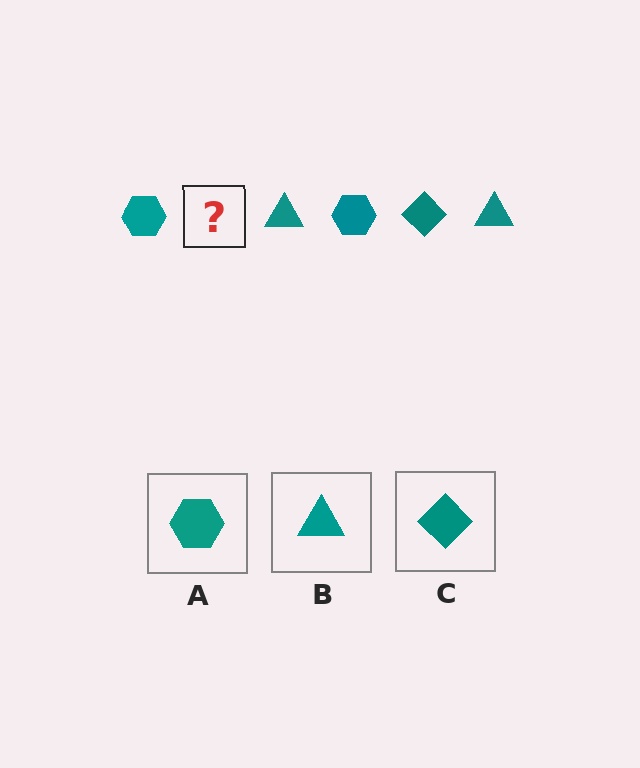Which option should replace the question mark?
Option C.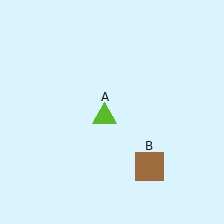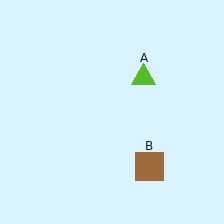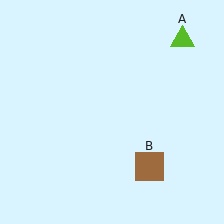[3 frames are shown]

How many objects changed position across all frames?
1 object changed position: lime triangle (object A).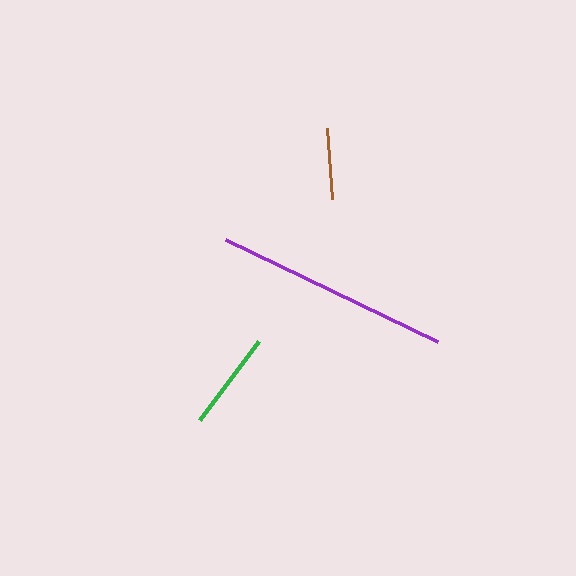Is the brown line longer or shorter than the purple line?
The purple line is longer than the brown line.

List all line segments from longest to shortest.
From longest to shortest: purple, green, brown.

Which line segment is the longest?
The purple line is the longest at approximately 236 pixels.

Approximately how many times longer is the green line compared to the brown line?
The green line is approximately 1.4 times the length of the brown line.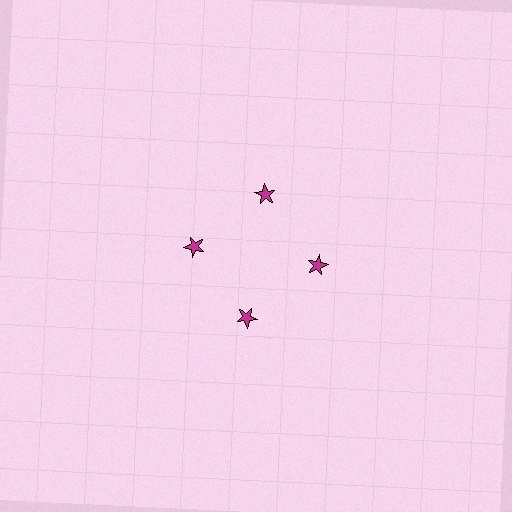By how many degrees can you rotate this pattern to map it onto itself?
The pattern maps onto itself every 90 degrees of rotation.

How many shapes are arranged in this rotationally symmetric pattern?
There are 4 shapes, arranged in 4 groups of 1.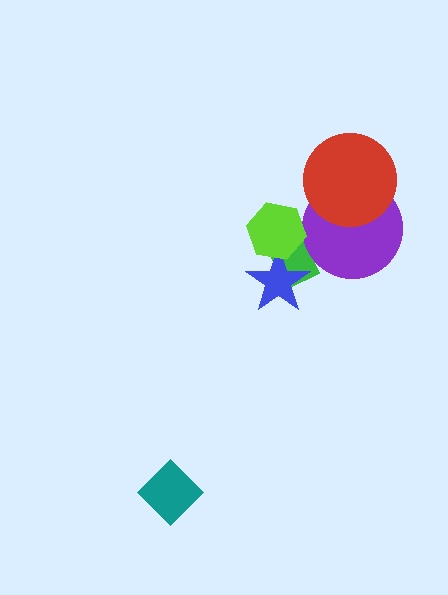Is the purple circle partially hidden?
Yes, it is partially covered by another shape.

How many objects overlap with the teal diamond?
0 objects overlap with the teal diamond.